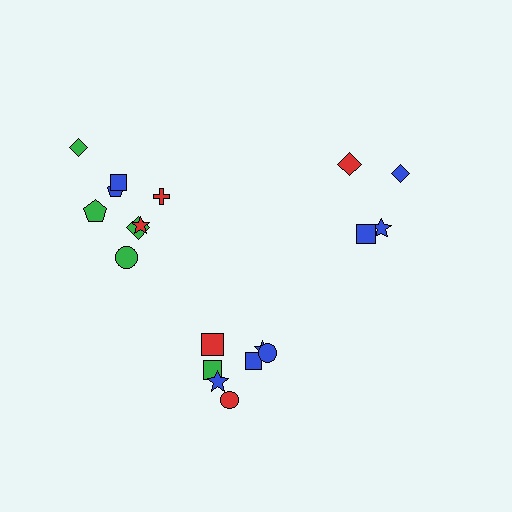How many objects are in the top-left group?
There are 8 objects.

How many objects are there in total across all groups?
There are 19 objects.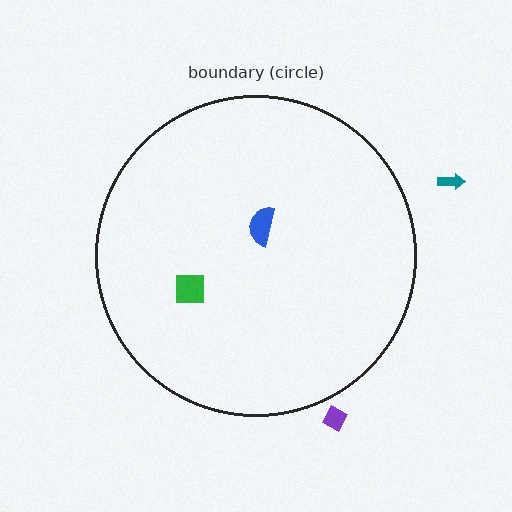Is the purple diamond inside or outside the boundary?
Outside.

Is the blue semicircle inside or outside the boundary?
Inside.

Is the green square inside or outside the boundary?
Inside.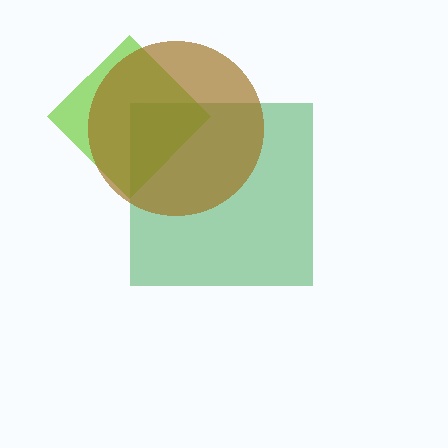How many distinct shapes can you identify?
There are 3 distinct shapes: a green square, a lime diamond, a brown circle.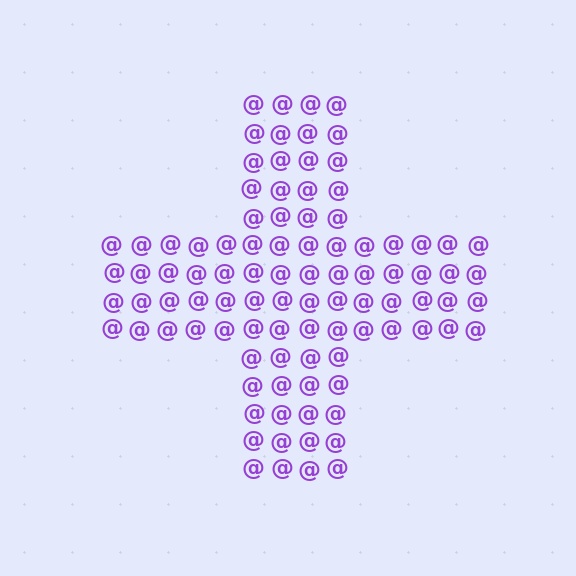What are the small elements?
The small elements are at signs.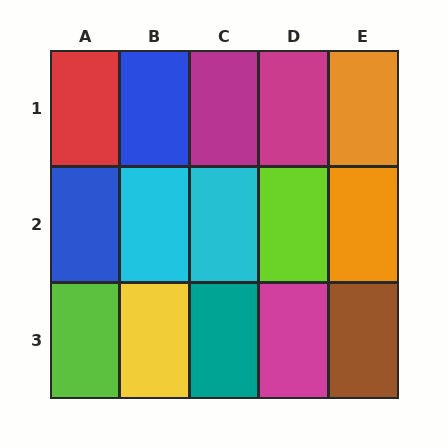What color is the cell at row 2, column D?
Lime.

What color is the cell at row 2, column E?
Orange.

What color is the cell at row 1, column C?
Magenta.